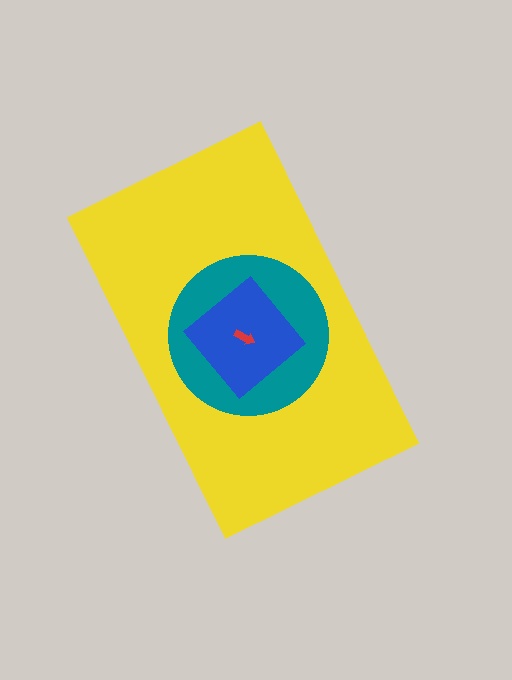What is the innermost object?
The red arrow.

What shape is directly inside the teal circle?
The blue diamond.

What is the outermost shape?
The yellow rectangle.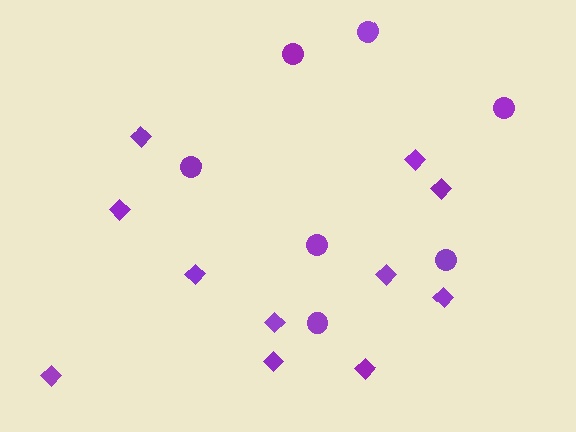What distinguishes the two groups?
There are 2 groups: one group of circles (7) and one group of diamonds (11).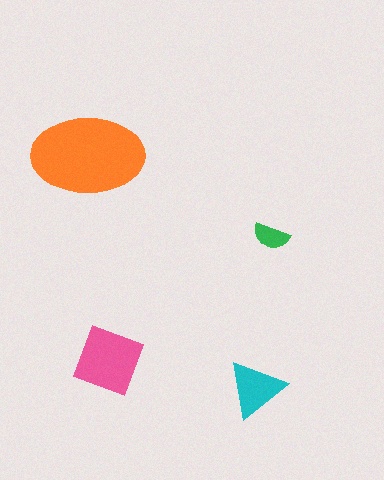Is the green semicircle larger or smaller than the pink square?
Smaller.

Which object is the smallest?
The green semicircle.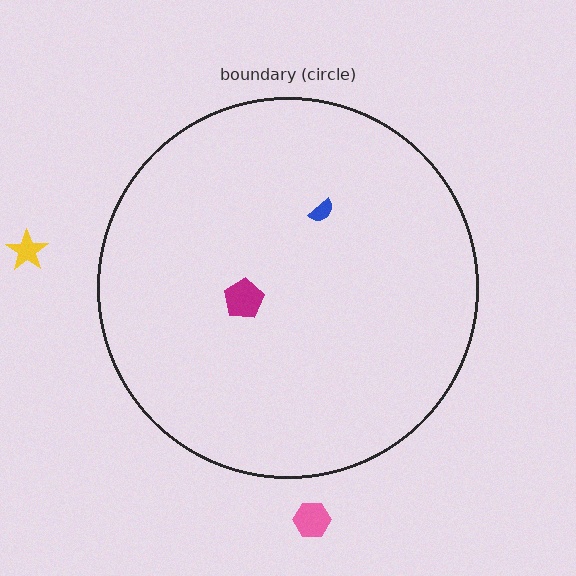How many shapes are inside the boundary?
2 inside, 2 outside.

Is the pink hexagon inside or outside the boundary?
Outside.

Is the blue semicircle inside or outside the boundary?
Inside.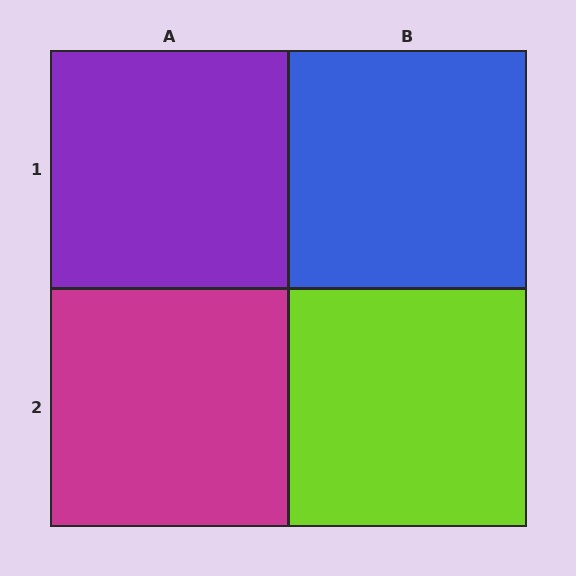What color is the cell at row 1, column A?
Purple.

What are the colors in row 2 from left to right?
Magenta, lime.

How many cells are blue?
1 cell is blue.